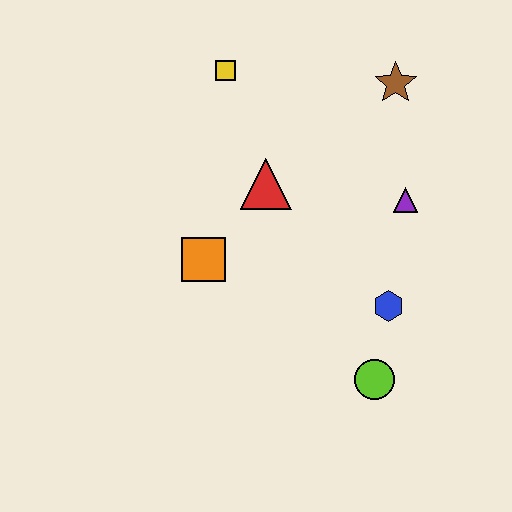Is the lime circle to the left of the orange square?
No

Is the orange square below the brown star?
Yes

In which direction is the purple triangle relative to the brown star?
The purple triangle is below the brown star.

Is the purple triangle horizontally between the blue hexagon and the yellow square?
No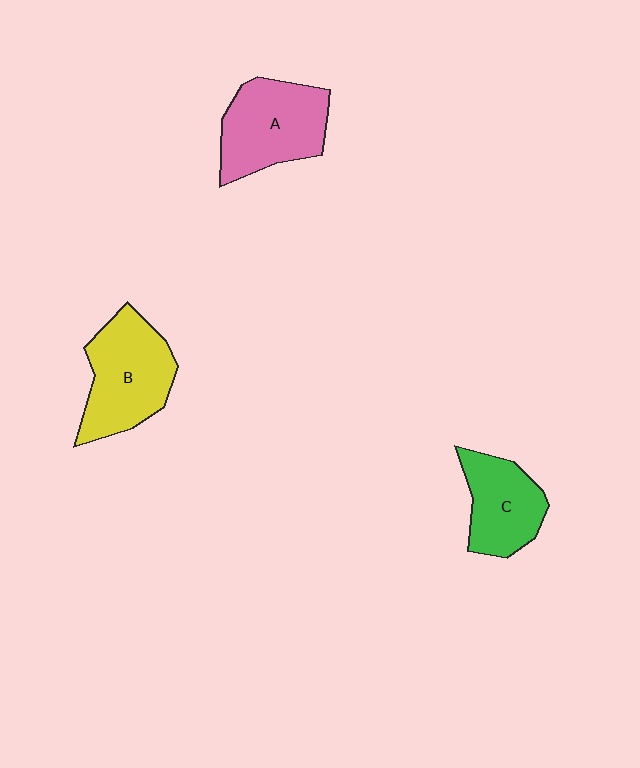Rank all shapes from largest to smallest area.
From largest to smallest: B (yellow), A (pink), C (green).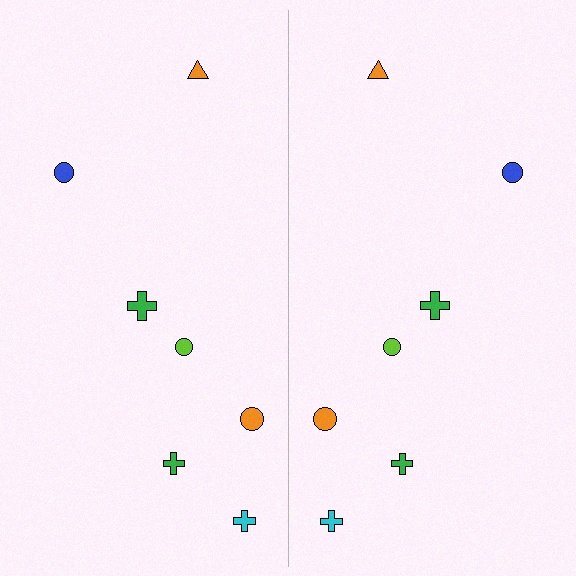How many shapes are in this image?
There are 14 shapes in this image.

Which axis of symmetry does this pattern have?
The pattern has a vertical axis of symmetry running through the center of the image.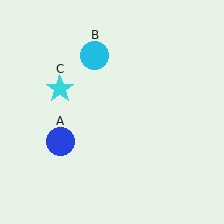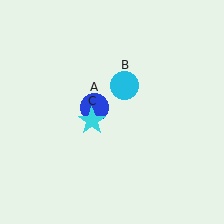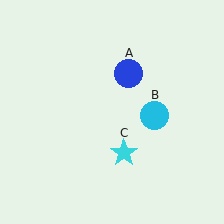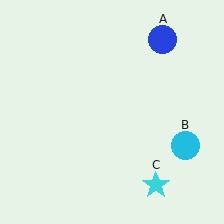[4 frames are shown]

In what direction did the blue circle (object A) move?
The blue circle (object A) moved up and to the right.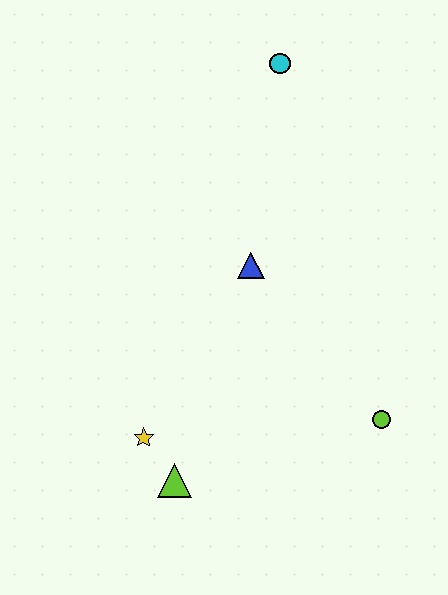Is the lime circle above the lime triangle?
Yes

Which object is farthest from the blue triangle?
The lime triangle is farthest from the blue triangle.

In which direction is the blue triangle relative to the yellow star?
The blue triangle is above the yellow star.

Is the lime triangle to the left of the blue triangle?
Yes